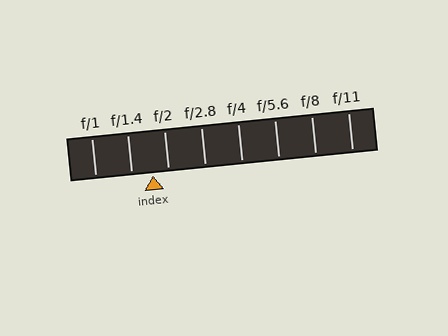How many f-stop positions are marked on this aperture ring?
There are 8 f-stop positions marked.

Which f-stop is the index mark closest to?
The index mark is closest to f/2.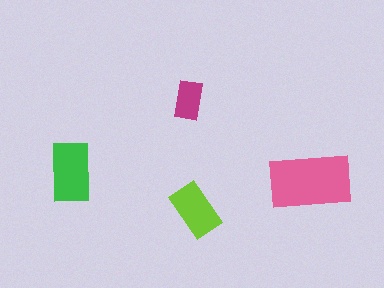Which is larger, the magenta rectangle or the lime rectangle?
The lime one.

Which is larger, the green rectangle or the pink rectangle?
The pink one.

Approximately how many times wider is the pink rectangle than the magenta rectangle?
About 2 times wider.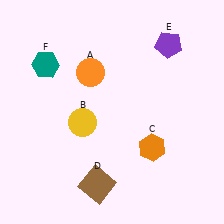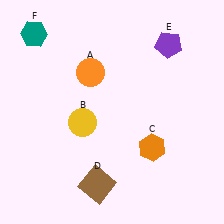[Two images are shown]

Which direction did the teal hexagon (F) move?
The teal hexagon (F) moved up.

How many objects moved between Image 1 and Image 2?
1 object moved between the two images.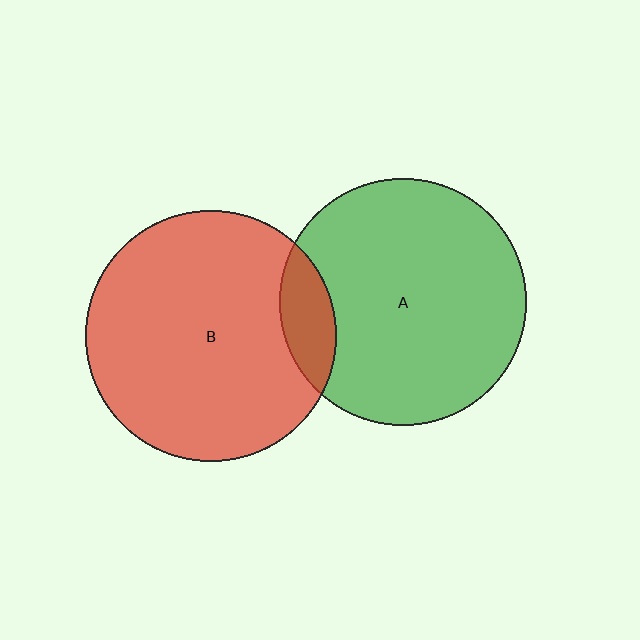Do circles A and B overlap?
Yes.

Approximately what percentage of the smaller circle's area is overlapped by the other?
Approximately 10%.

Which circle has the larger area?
Circle B (red).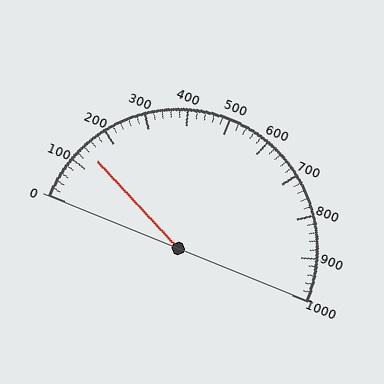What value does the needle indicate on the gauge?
The needle indicates approximately 140.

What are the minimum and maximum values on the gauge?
The gauge ranges from 0 to 1000.